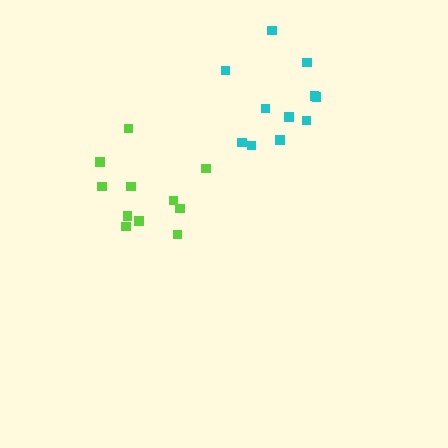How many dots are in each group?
Group 1: 11 dots, Group 2: 11 dots (22 total).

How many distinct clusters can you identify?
There are 2 distinct clusters.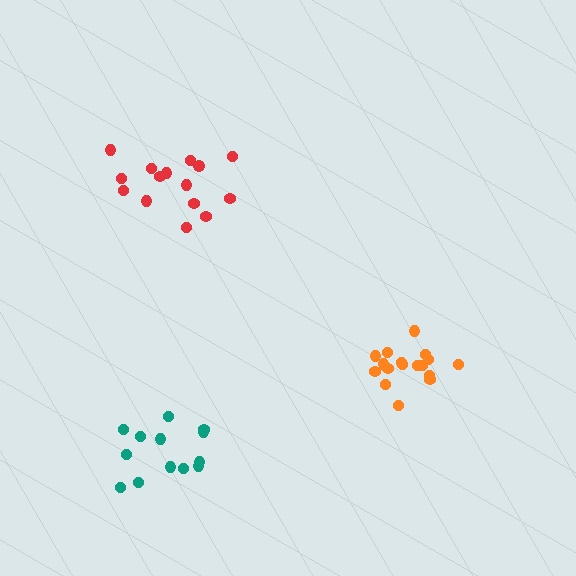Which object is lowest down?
The teal cluster is bottommost.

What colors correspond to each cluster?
The clusters are colored: red, orange, teal.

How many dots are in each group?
Group 1: 15 dots, Group 2: 17 dots, Group 3: 13 dots (45 total).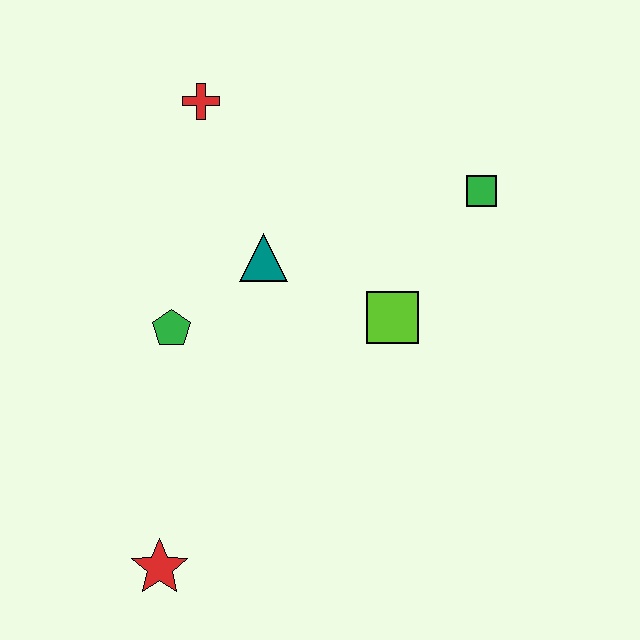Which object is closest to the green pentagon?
The teal triangle is closest to the green pentagon.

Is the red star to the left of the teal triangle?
Yes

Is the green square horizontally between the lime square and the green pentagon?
No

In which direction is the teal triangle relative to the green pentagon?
The teal triangle is to the right of the green pentagon.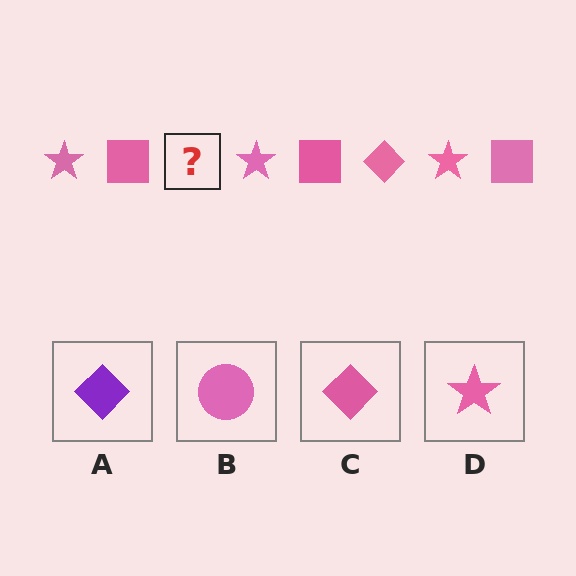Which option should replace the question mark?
Option C.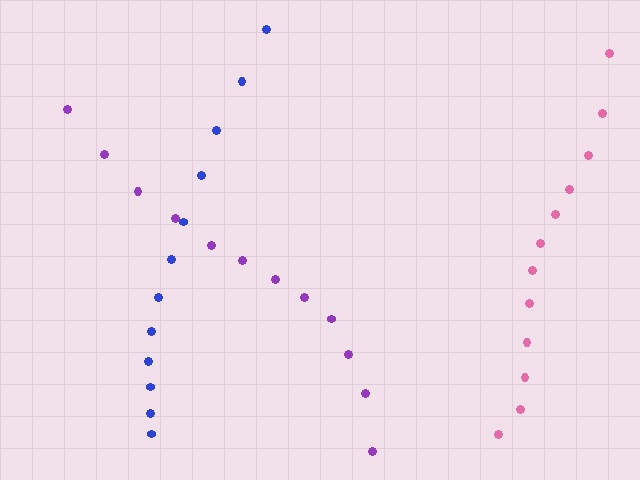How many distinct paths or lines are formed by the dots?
There are 3 distinct paths.